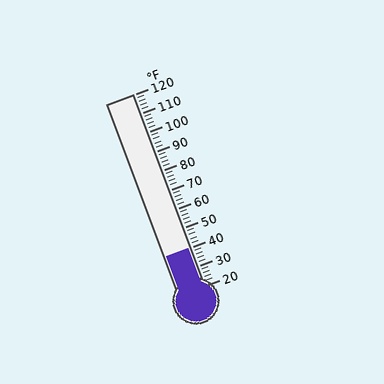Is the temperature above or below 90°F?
The temperature is below 90°F.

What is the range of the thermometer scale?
The thermometer scale ranges from 20°F to 120°F.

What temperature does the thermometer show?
The thermometer shows approximately 40°F.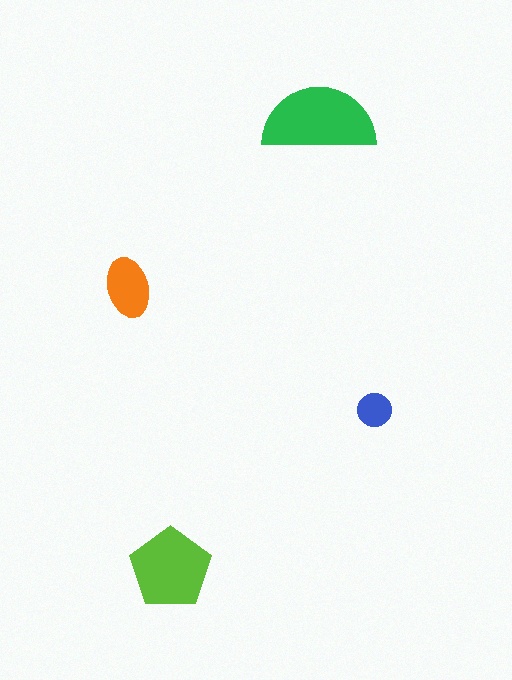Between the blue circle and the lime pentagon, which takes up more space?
The lime pentagon.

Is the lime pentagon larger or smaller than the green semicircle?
Smaller.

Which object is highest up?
The green semicircle is topmost.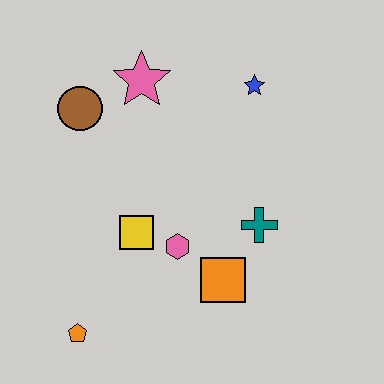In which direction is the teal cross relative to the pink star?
The teal cross is below the pink star.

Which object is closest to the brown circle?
The pink star is closest to the brown circle.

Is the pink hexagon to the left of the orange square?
Yes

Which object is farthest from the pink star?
The orange pentagon is farthest from the pink star.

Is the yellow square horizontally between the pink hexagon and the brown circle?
Yes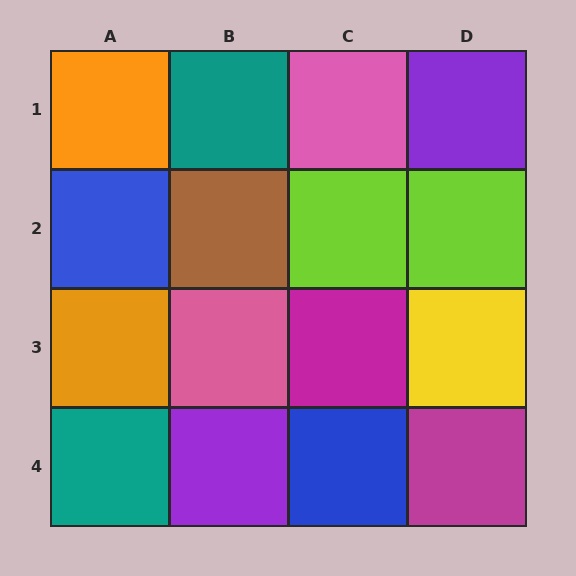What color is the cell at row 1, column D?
Purple.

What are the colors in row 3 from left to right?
Orange, pink, magenta, yellow.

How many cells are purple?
2 cells are purple.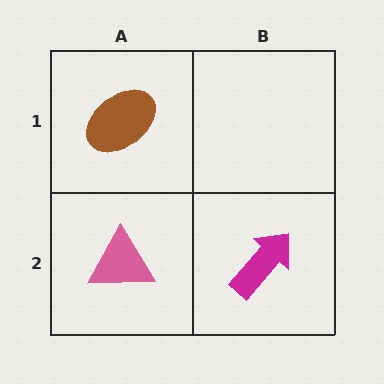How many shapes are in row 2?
2 shapes.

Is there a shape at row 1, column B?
No, that cell is empty.